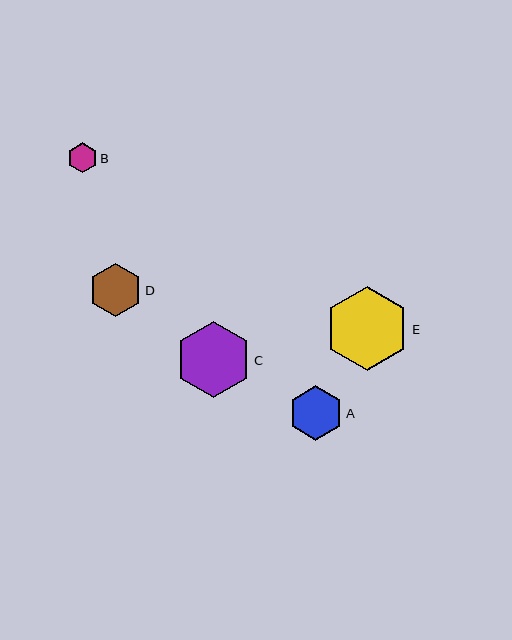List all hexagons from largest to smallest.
From largest to smallest: E, C, A, D, B.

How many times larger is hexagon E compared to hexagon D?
Hexagon E is approximately 1.6 times the size of hexagon D.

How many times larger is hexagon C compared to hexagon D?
Hexagon C is approximately 1.4 times the size of hexagon D.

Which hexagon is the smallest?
Hexagon B is the smallest with a size of approximately 30 pixels.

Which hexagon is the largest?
Hexagon E is the largest with a size of approximately 84 pixels.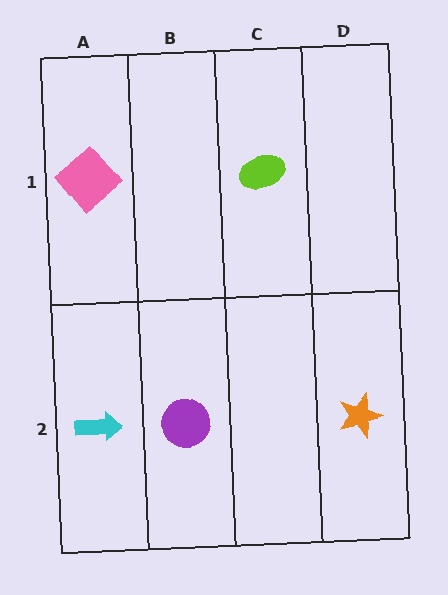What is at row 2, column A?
A cyan arrow.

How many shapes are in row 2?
3 shapes.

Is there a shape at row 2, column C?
No, that cell is empty.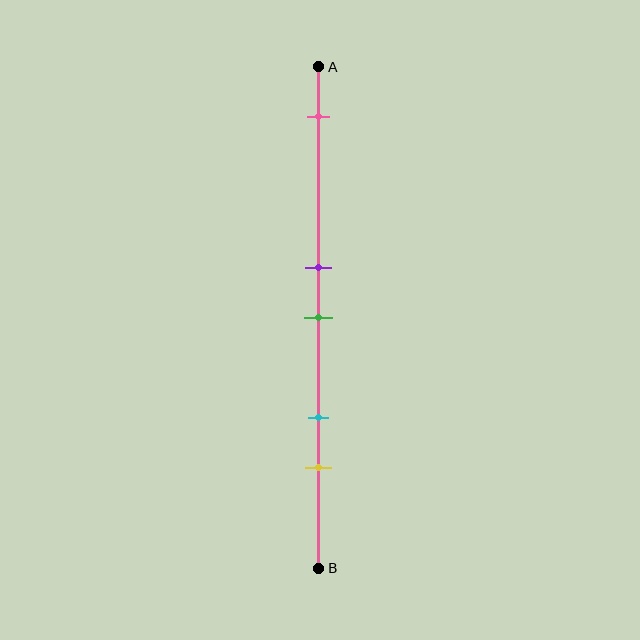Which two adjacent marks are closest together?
The purple and green marks are the closest adjacent pair.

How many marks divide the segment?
There are 5 marks dividing the segment.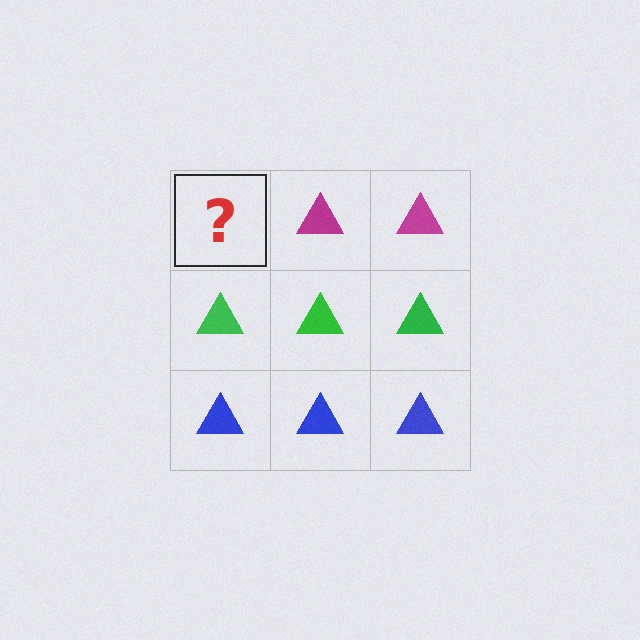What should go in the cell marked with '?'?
The missing cell should contain a magenta triangle.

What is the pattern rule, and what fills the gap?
The rule is that each row has a consistent color. The gap should be filled with a magenta triangle.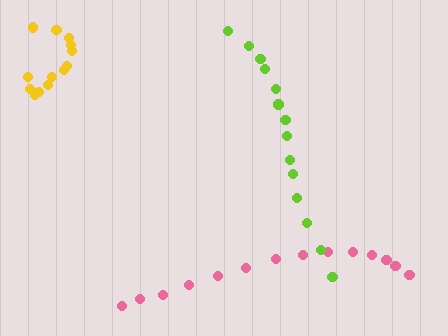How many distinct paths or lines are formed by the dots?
There are 3 distinct paths.